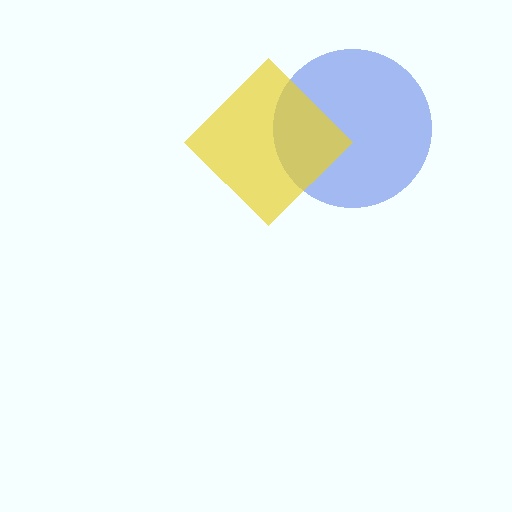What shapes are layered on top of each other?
The layered shapes are: a blue circle, a yellow diamond.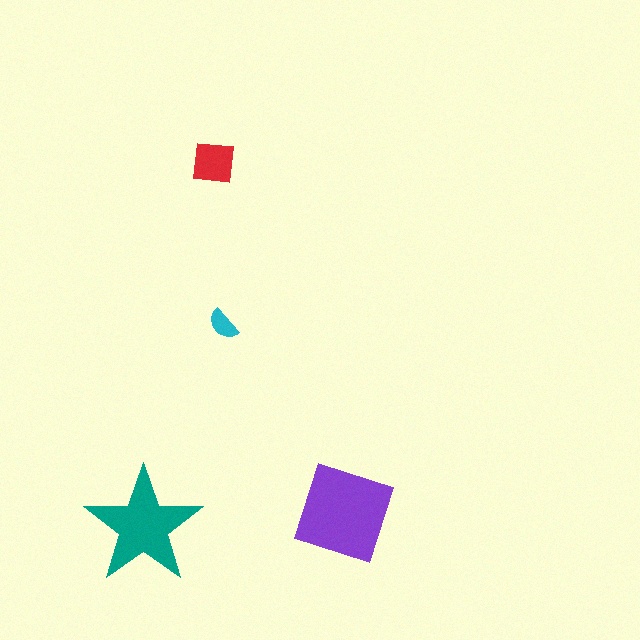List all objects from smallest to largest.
The cyan semicircle, the red square, the teal star, the purple diamond.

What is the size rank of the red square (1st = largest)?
3rd.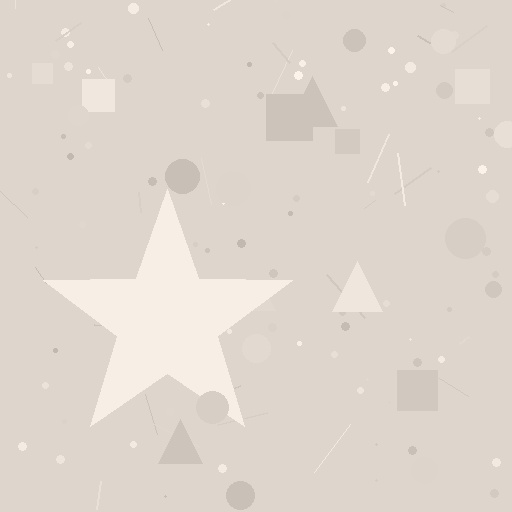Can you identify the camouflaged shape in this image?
The camouflaged shape is a star.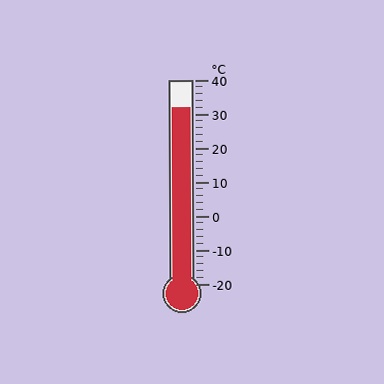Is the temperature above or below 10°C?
The temperature is above 10°C.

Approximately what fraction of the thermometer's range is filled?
The thermometer is filled to approximately 85% of its range.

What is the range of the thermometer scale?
The thermometer scale ranges from -20°C to 40°C.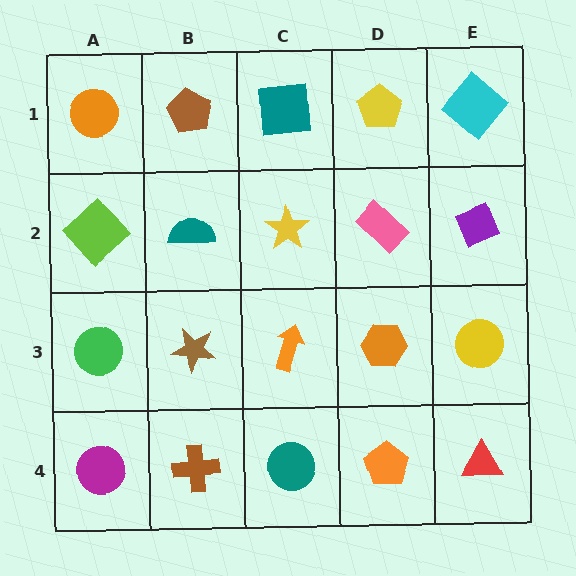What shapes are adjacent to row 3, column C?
A yellow star (row 2, column C), a teal circle (row 4, column C), a brown star (row 3, column B), an orange hexagon (row 3, column D).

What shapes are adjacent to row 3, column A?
A lime diamond (row 2, column A), a magenta circle (row 4, column A), a brown star (row 3, column B).